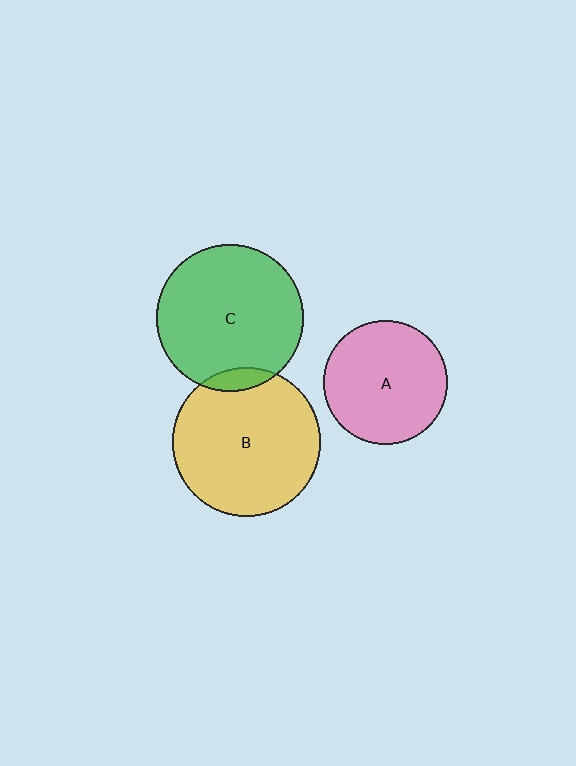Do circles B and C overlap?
Yes.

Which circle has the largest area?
Circle B (yellow).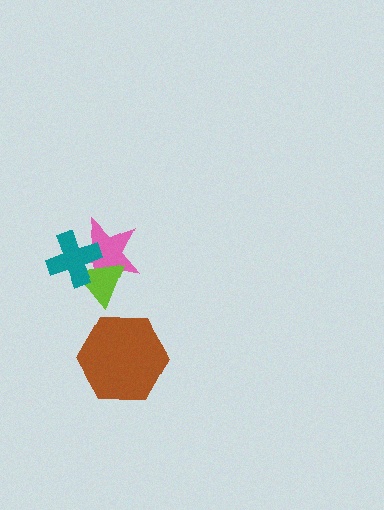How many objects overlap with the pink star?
2 objects overlap with the pink star.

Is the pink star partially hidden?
Yes, it is partially covered by another shape.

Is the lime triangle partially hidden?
Yes, it is partially covered by another shape.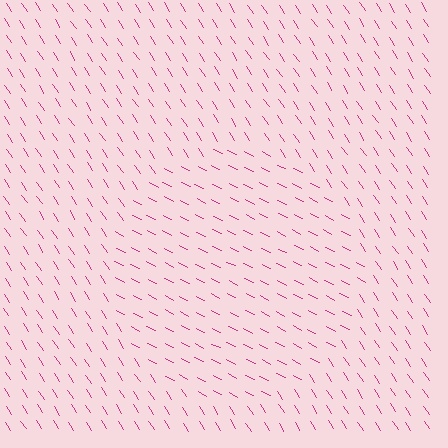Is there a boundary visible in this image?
Yes, there is a texture boundary formed by a change in line orientation.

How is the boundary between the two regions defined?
The boundary is defined purely by a change in line orientation (approximately 30 degrees difference). All lines are the same color and thickness.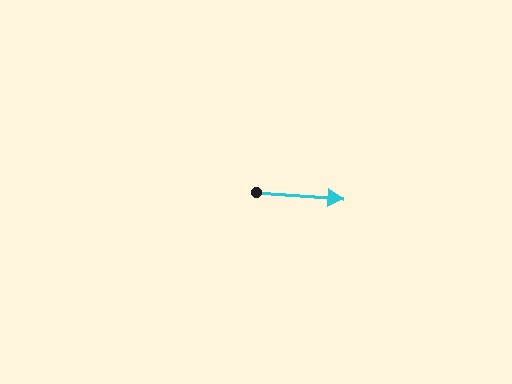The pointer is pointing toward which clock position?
Roughly 3 o'clock.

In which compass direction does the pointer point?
East.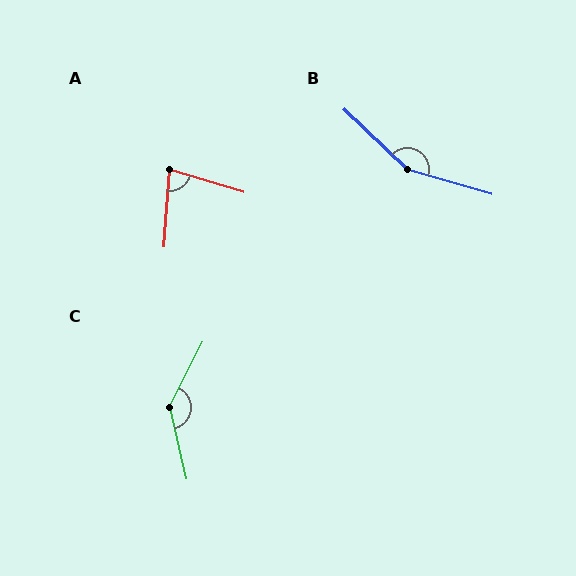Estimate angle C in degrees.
Approximately 140 degrees.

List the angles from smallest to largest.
A (78°), C (140°), B (152°).